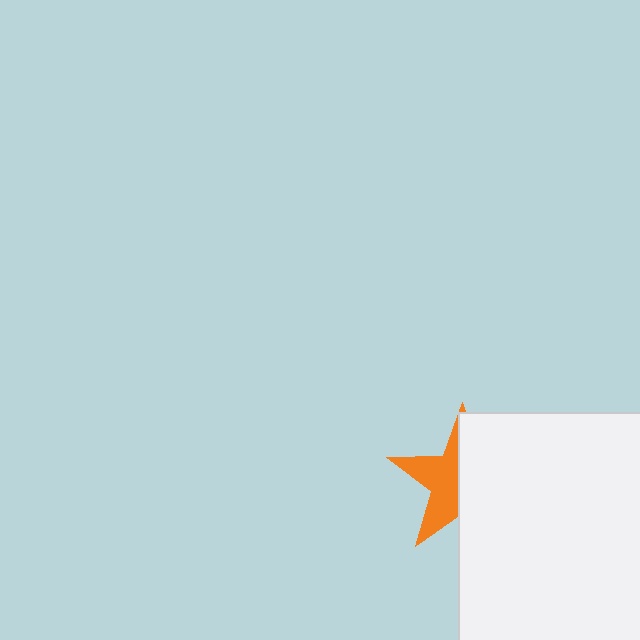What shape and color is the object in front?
The object in front is a white square.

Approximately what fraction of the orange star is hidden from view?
Roughly 56% of the orange star is hidden behind the white square.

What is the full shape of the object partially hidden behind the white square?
The partially hidden object is an orange star.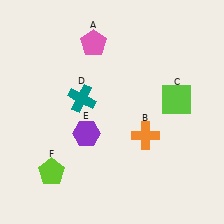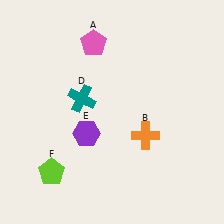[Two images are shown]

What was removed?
The lime square (C) was removed in Image 2.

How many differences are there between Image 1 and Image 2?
There is 1 difference between the two images.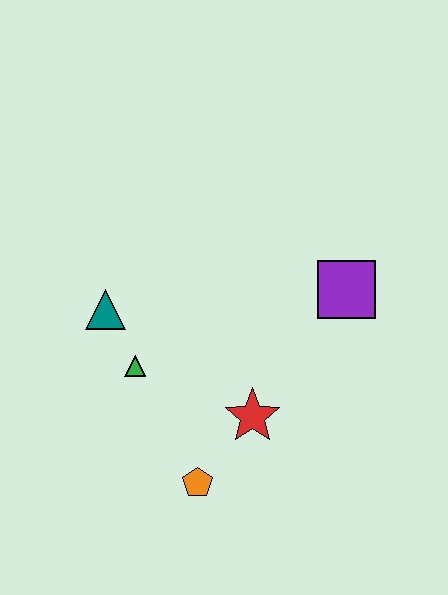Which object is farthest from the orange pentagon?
The purple square is farthest from the orange pentagon.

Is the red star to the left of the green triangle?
No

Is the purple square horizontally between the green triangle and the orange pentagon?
No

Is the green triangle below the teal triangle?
Yes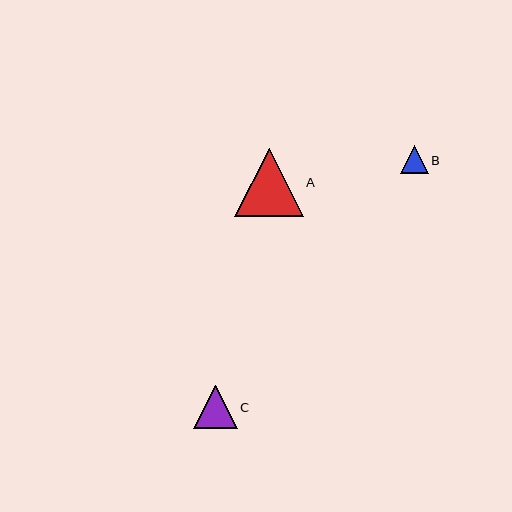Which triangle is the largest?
Triangle A is the largest with a size of approximately 68 pixels.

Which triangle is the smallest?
Triangle B is the smallest with a size of approximately 28 pixels.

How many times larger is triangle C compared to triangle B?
Triangle C is approximately 1.6 times the size of triangle B.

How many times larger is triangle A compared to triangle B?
Triangle A is approximately 2.4 times the size of triangle B.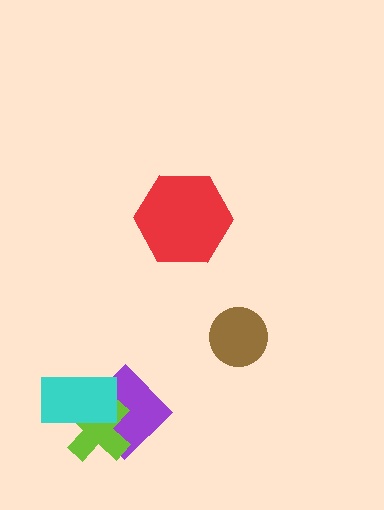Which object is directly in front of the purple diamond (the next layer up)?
The lime cross is directly in front of the purple diamond.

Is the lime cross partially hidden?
Yes, it is partially covered by another shape.